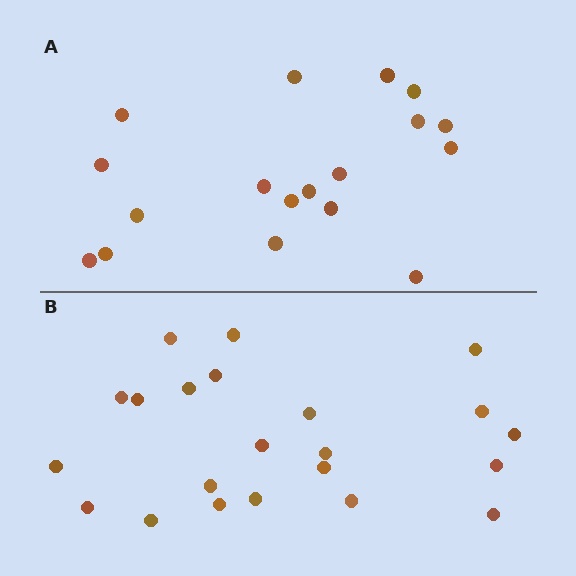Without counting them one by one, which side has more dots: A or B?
Region B (the bottom region) has more dots.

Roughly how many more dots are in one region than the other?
Region B has about 4 more dots than region A.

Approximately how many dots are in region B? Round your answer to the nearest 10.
About 20 dots. (The exact count is 22, which rounds to 20.)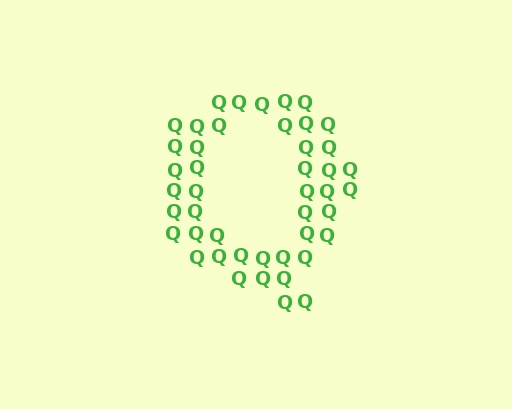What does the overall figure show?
The overall figure shows the letter Q.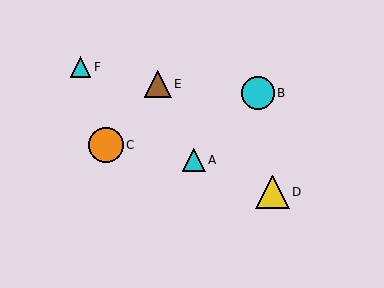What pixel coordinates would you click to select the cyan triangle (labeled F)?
Click at (81, 67) to select the cyan triangle F.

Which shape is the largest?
The orange circle (labeled C) is the largest.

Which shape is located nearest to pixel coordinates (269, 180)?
The yellow triangle (labeled D) at (272, 192) is nearest to that location.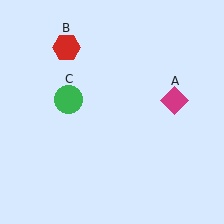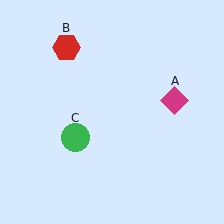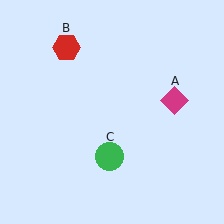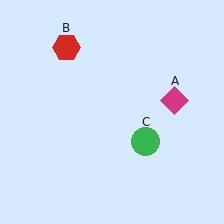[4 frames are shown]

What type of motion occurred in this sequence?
The green circle (object C) rotated counterclockwise around the center of the scene.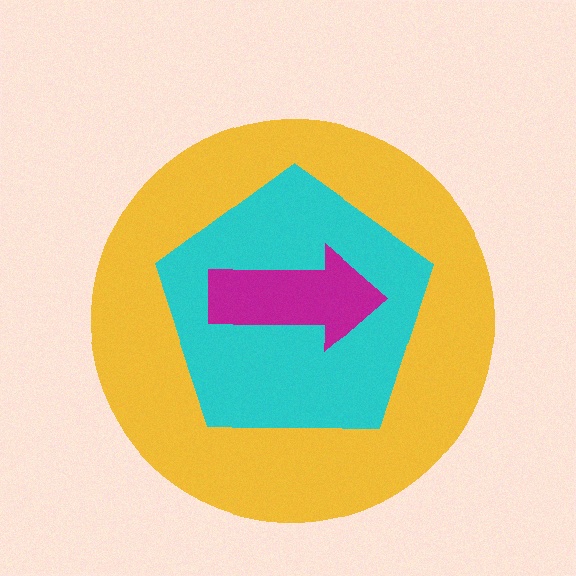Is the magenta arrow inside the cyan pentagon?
Yes.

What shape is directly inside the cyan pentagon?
The magenta arrow.